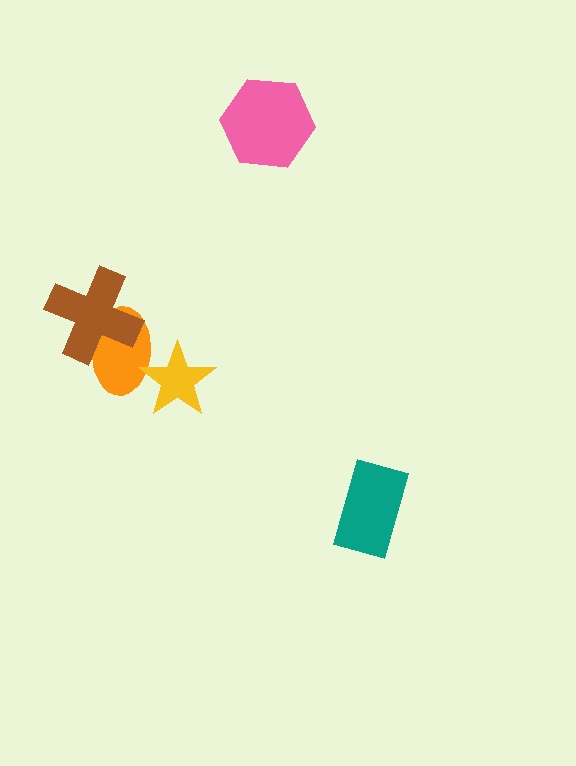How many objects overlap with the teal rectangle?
0 objects overlap with the teal rectangle.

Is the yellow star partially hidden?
No, no other shape covers it.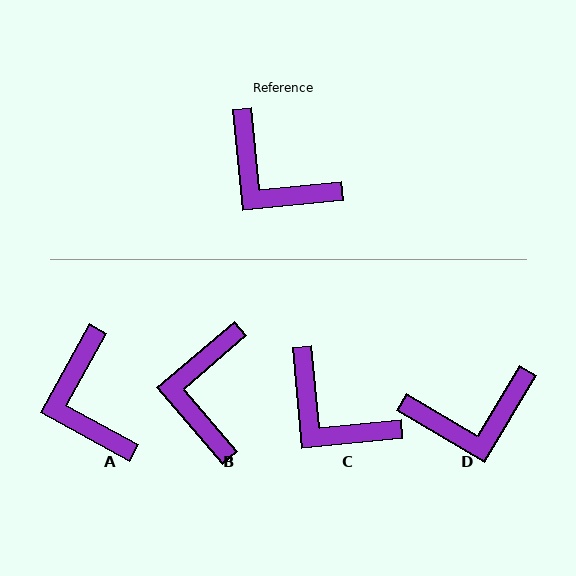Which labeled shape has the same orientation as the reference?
C.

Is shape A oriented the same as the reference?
No, it is off by about 34 degrees.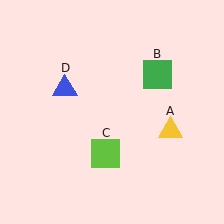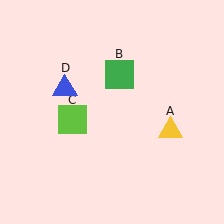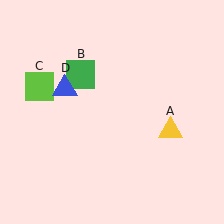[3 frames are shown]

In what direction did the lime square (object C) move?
The lime square (object C) moved up and to the left.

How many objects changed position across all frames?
2 objects changed position: green square (object B), lime square (object C).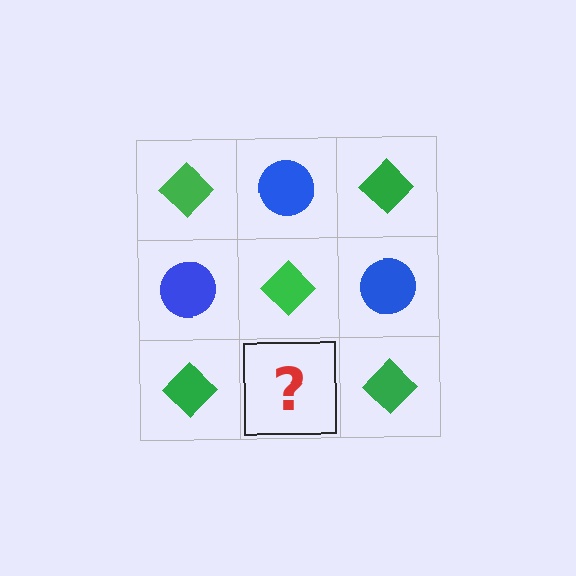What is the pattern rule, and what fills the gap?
The rule is that it alternates green diamond and blue circle in a checkerboard pattern. The gap should be filled with a blue circle.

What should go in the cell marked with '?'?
The missing cell should contain a blue circle.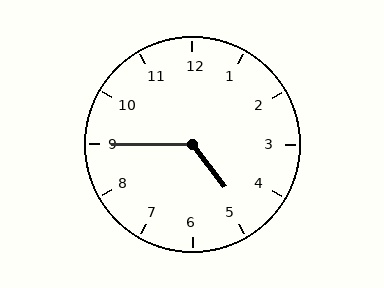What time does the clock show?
4:45.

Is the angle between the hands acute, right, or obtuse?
It is obtuse.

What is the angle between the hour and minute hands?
Approximately 128 degrees.